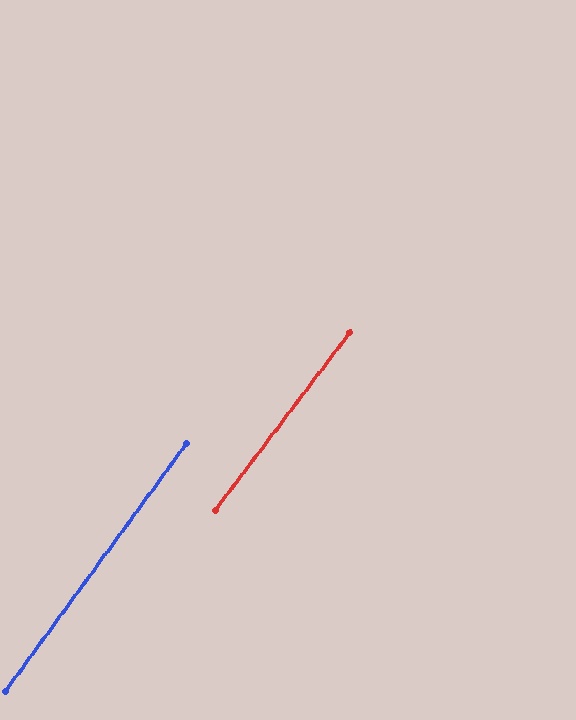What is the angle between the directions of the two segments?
Approximately 1 degree.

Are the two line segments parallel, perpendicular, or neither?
Parallel — their directions differ by only 1.0°.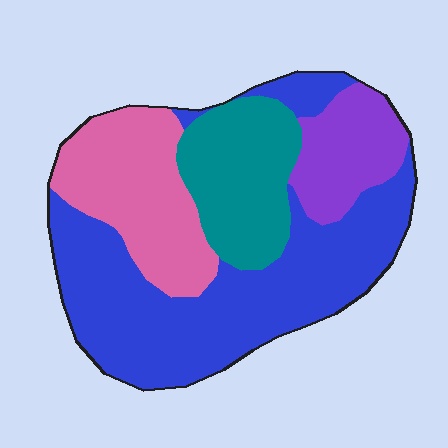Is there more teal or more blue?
Blue.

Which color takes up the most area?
Blue, at roughly 45%.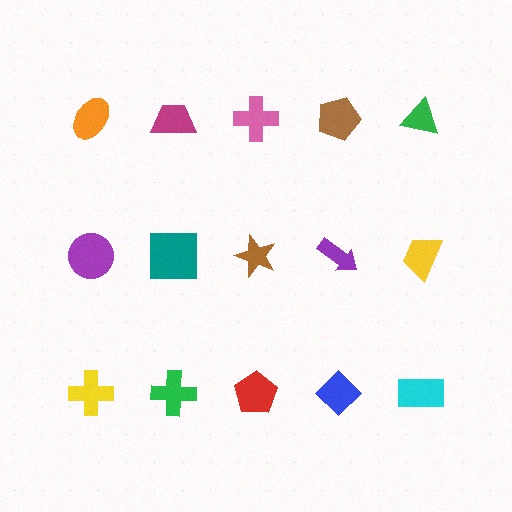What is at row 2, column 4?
A purple arrow.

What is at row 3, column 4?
A blue diamond.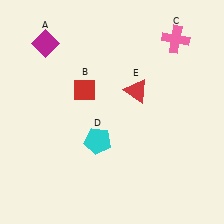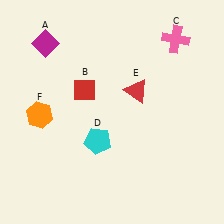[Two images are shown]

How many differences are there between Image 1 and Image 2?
There is 1 difference between the two images.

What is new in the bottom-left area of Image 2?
An orange hexagon (F) was added in the bottom-left area of Image 2.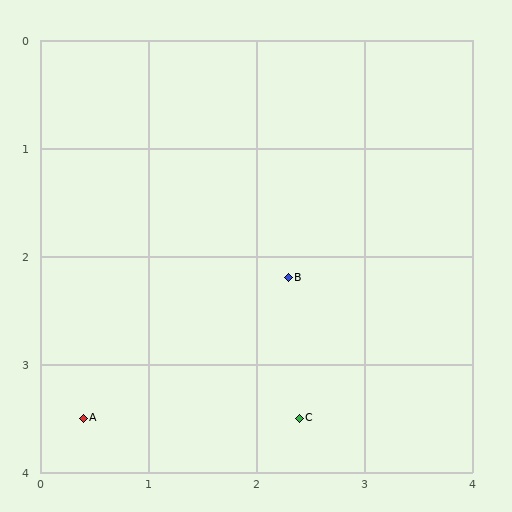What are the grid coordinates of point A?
Point A is at approximately (0.4, 3.5).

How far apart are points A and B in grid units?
Points A and B are about 2.3 grid units apart.